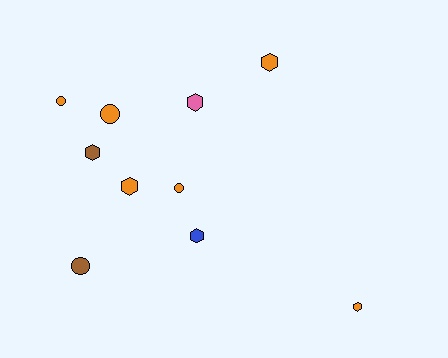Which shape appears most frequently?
Hexagon, with 6 objects.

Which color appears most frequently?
Orange, with 6 objects.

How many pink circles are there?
There are no pink circles.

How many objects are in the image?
There are 10 objects.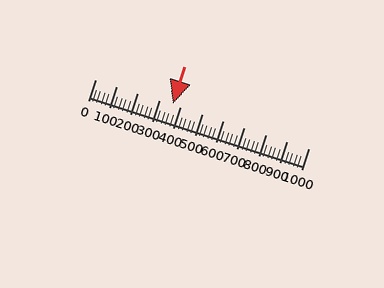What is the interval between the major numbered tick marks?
The major tick marks are spaced 100 units apart.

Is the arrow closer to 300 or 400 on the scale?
The arrow is closer to 400.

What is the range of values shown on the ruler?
The ruler shows values from 0 to 1000.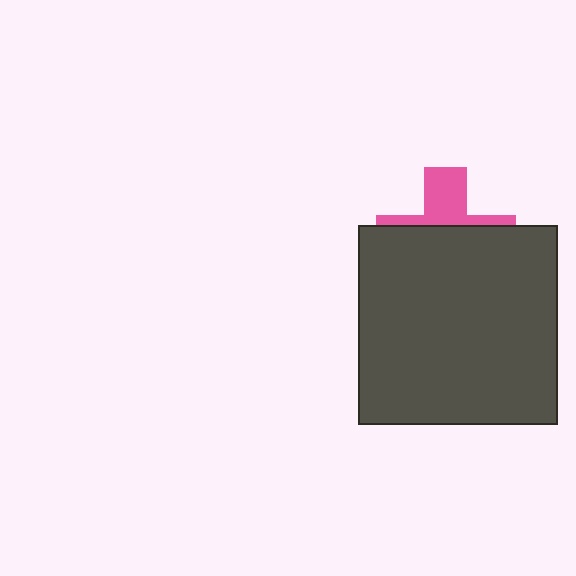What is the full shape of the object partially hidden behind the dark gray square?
The partially hidden object is a pink cross.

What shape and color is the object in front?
The object in front is a dark gray square.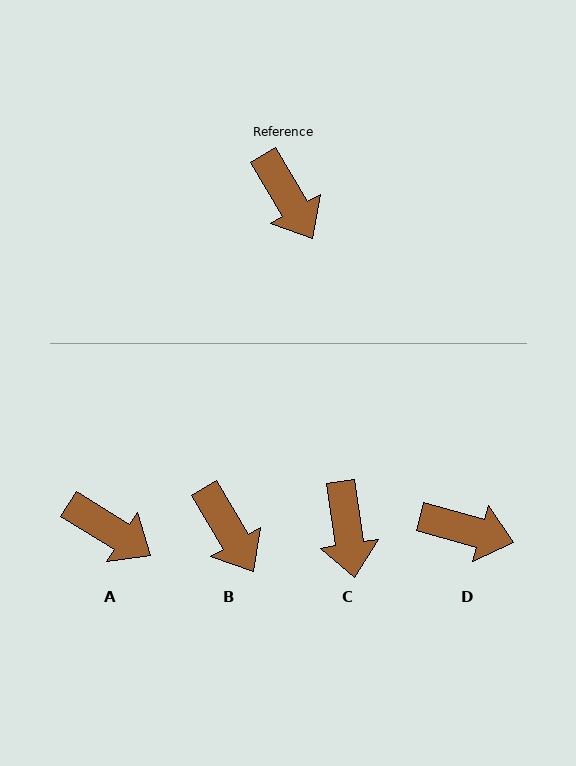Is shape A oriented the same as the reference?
No, it is off by about 27 degrees.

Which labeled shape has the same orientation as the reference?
B.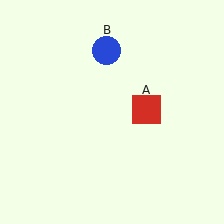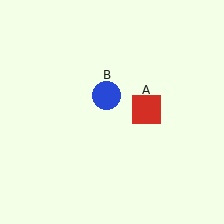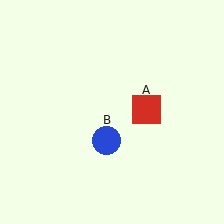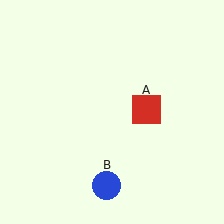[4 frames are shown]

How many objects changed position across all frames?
1 object changed position: blue circle (object B).